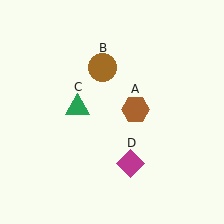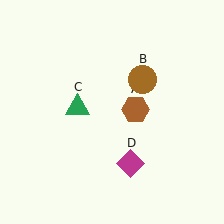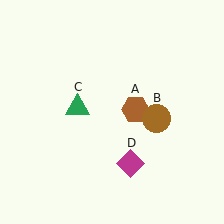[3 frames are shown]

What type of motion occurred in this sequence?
The brown circle (object B) rotated clockwise around the center of the scene.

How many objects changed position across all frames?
1 object changed position: brown circle (object B).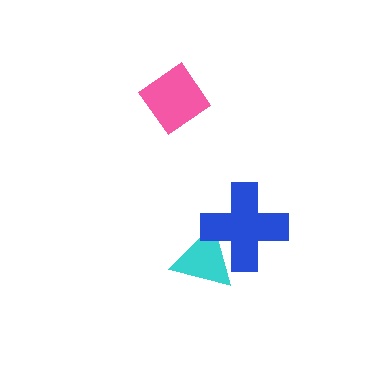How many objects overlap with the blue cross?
1 object overlaps with the blue cross.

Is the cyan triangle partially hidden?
Yes, it is partially covered by another shape.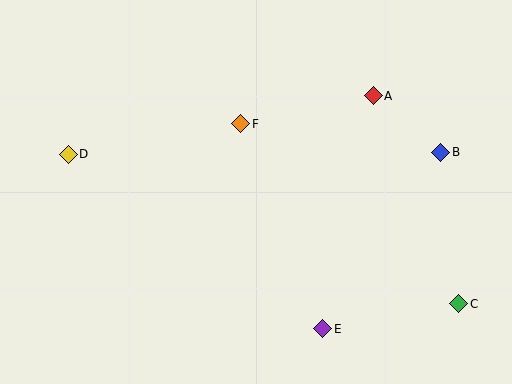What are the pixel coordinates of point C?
Point C is at (459, 304).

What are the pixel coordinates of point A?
Point A is at (373, 96).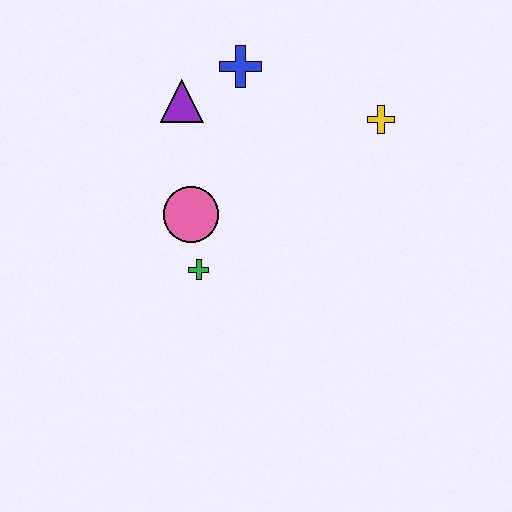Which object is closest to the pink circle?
The green cross is closest to the pink circle.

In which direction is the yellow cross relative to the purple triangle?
The yellow cross is to the right of the purple triangle.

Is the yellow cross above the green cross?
Yes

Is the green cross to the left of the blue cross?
Yes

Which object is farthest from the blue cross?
The green cross is farthest from the blue cross.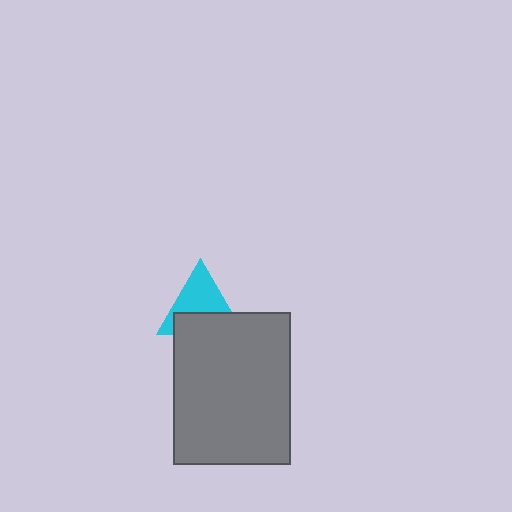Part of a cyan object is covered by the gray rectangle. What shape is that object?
It is a triangle.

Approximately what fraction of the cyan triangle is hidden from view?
Roughly 45% of the cyan triangle is hidden behind the gray rectangle.